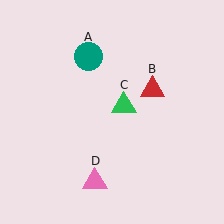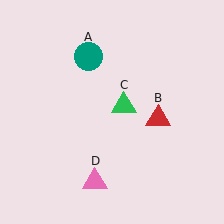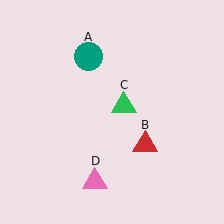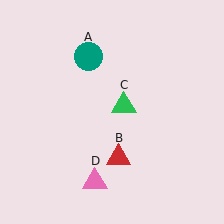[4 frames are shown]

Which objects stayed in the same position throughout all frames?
Teal circle (object A) and green triangle (object C) and pink triangle (object D) remained stationary.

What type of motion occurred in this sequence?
The red triangle (object B) rotated clockwise around the center of the scene.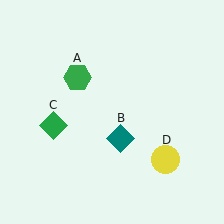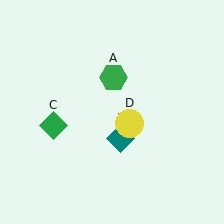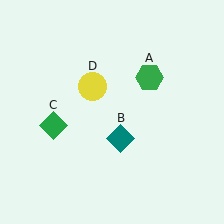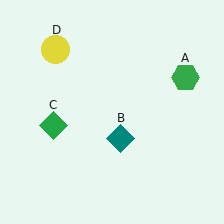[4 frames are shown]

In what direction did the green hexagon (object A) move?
The green hexagon (object A) moved right.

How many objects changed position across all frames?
2 objects changed position: green hexagon (object A), yellow circle (object D).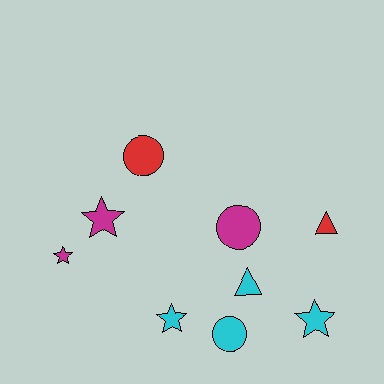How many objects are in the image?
There are 9 objects.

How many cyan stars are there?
There are 2 cyan stars.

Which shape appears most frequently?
Star, with 4 objects.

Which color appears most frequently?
Cyan, with 4 objects.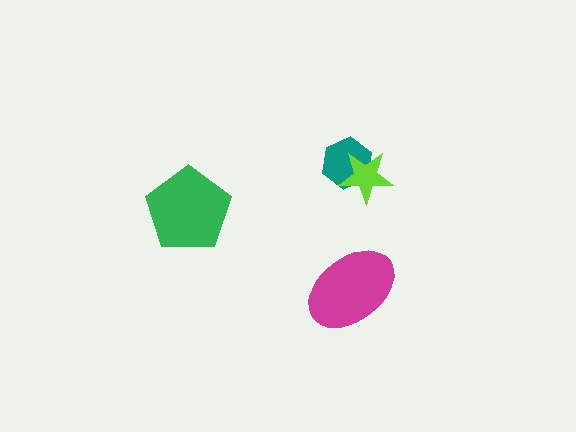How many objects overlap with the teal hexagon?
1 object overlaps with the teal hexagon.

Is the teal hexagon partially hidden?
Yes, it is partially covered by another shape.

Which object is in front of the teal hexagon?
The lime star is in front of the teal hexagon.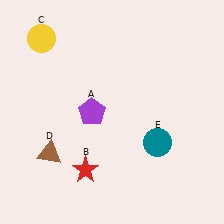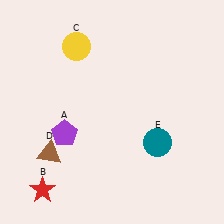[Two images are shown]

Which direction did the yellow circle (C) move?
The yellow circle (C) moved right.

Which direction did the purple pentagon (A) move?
The purple pentagon (A) moved left.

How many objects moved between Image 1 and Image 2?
3 objects moved between the two images.